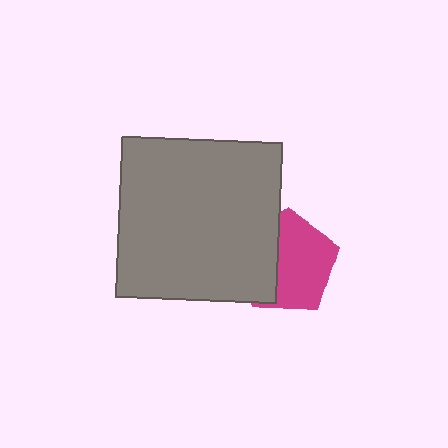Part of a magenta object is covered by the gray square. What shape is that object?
It is a pentagon.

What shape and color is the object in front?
The object in front is a gray square.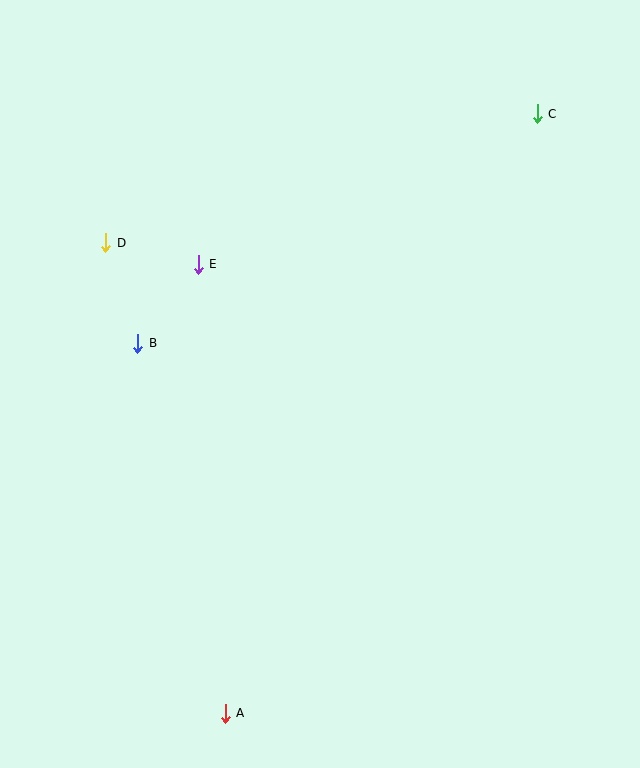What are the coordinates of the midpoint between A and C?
The midpoint between A and C is at (381, 413).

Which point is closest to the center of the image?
Point E at (198, 264) is closest to the center.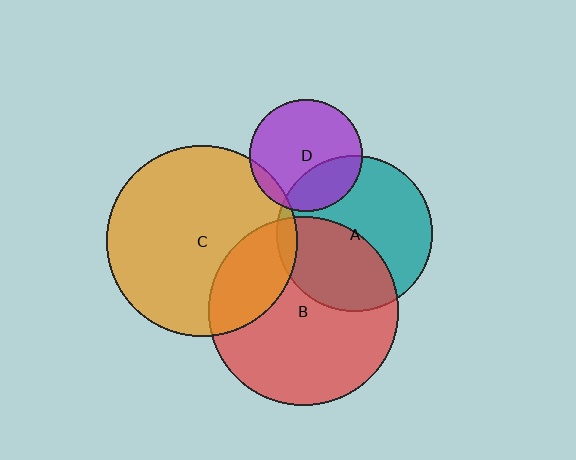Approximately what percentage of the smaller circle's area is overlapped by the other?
Approximately 5%.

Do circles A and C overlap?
Yes.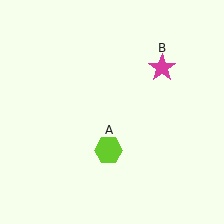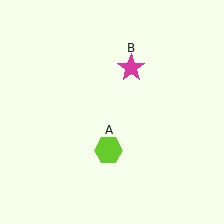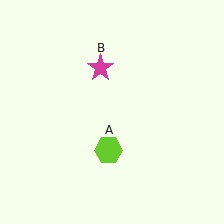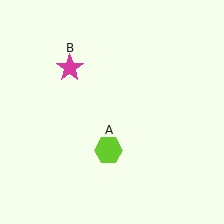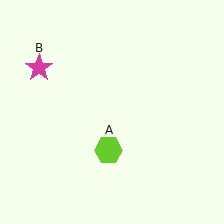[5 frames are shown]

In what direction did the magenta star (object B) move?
The magenta star (object B) moved left.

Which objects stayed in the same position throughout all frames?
Lime hexagon (object A) remained stationary.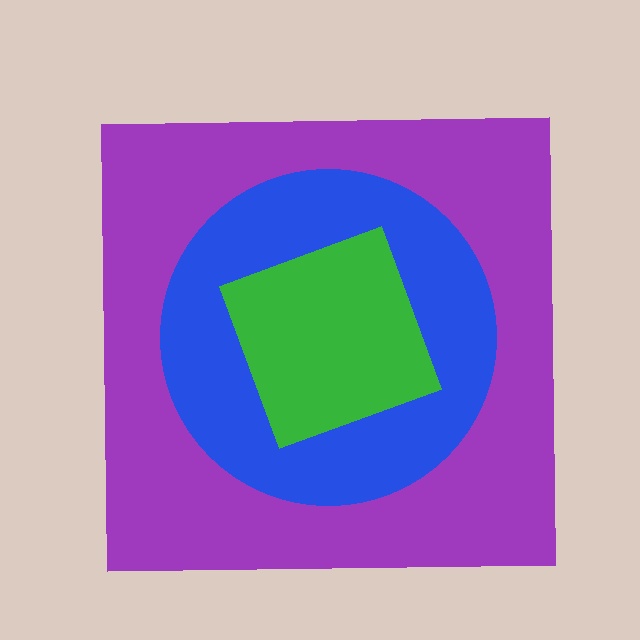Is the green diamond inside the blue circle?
Yes.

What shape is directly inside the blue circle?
The green diamond.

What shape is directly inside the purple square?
The blue circle.